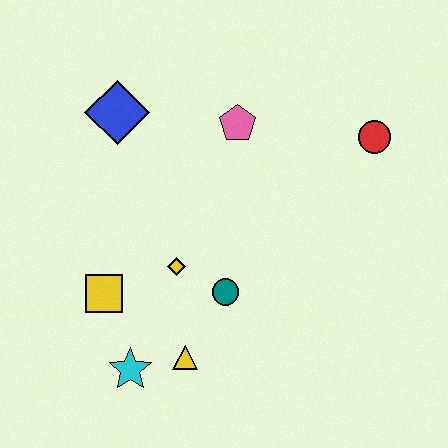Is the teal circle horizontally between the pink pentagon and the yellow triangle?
Yes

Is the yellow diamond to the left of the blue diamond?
No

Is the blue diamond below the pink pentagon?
No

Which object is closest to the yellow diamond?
The teal circle is closest to the yellow diamond.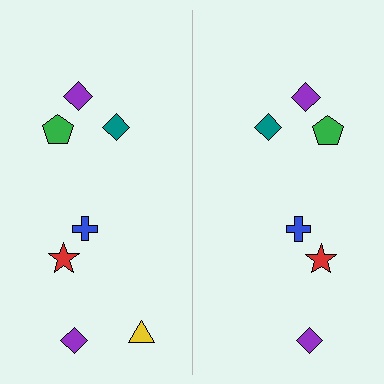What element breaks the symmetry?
A yellow triangle is missing from the right side.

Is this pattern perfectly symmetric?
No, the pattern is not perfectly symmetric. A yellow triangle is missing from the right side.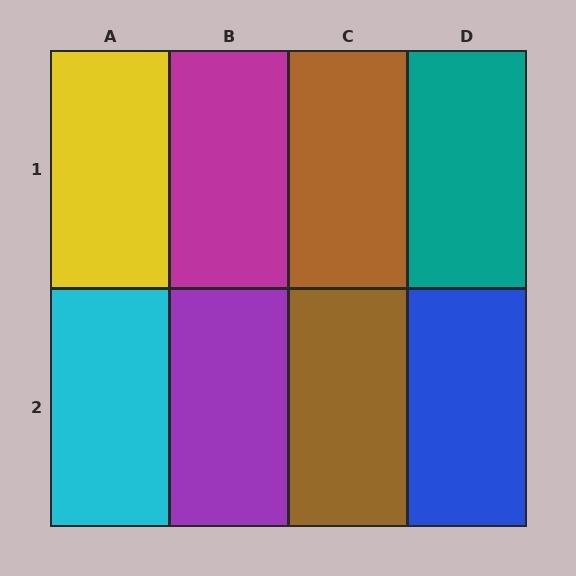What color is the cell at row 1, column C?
Brown.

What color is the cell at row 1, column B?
Magenta.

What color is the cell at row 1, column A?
Yellow.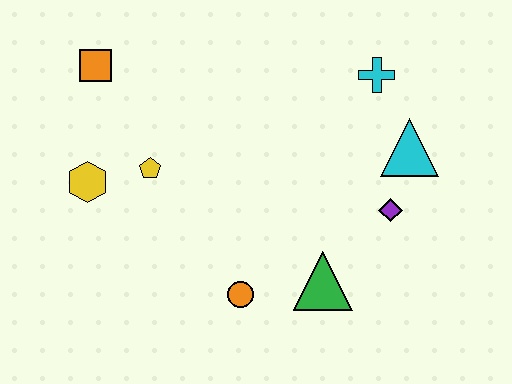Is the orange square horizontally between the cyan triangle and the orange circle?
No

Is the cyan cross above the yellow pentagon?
Yes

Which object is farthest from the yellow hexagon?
The cyan triangle is farthest from the yellow hexagon.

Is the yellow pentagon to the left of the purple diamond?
Yes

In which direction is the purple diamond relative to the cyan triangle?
The purple diamond is below the cyan triangle.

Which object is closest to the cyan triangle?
The purple diamond is closest to the cyan triangle.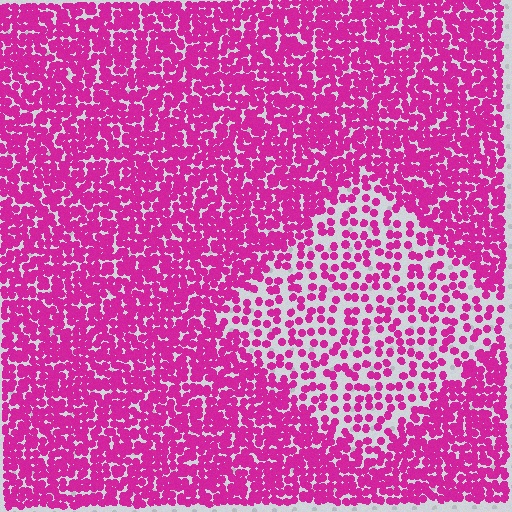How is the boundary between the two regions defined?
The boundary is defined by a change in element density (approximately 2.3x ratio). All elements are the same color, size, and shape.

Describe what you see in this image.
The image contains small magenta elements arranged at two different densities. A diamond-shaped region is visible where the elements are less densely packed than the surrounding area.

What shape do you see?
I see a diamond.